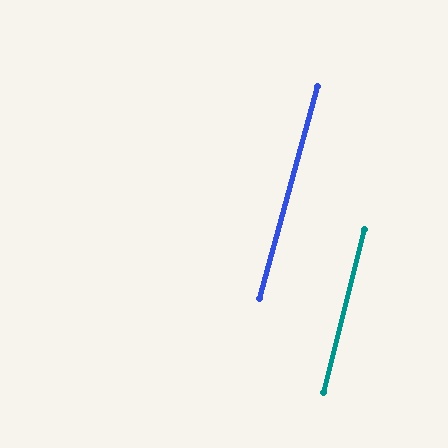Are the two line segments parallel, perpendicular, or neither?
Parallel — their directions differ by only 1.0°.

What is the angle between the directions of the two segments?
Approximately 1 degree.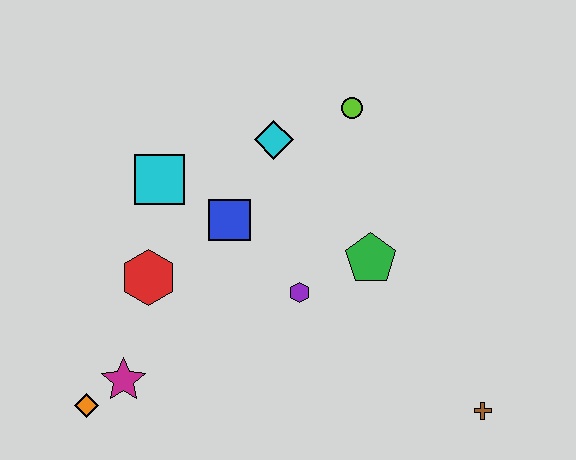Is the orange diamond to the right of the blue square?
No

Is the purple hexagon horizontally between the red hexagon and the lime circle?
Yes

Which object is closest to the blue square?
The cyan square is closest to the blue square.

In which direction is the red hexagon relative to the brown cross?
The red hexagon is to the left of the brown cross.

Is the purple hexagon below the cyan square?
Yes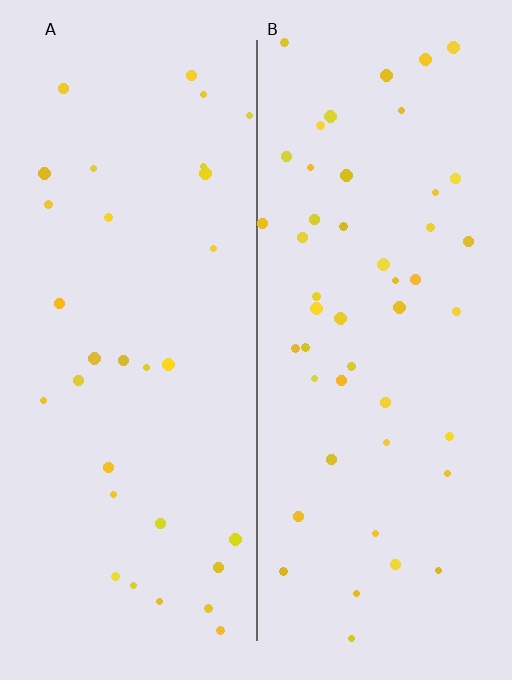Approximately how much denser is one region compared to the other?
Approximately 1.5× — region B over region A.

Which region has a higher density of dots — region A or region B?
B (the right).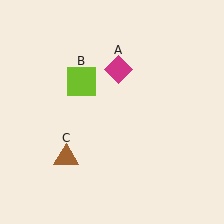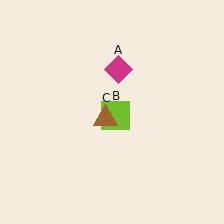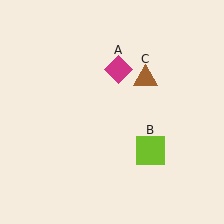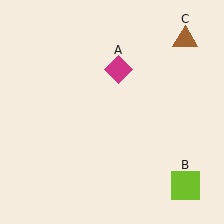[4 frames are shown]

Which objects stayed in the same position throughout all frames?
Magenta diamond (object A) remained stationary.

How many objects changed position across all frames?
2 objects changed position: lime square (object B), brown triangle (object C).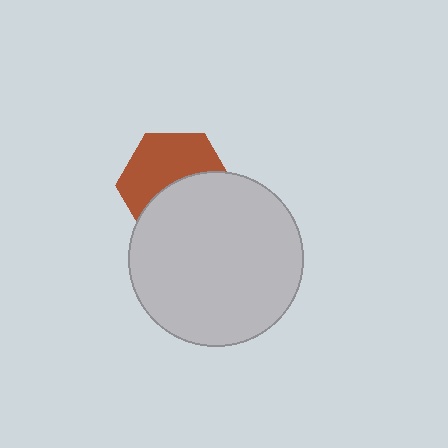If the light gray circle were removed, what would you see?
You would see the complete brown hexagon.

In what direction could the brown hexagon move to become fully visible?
The brown hexagon could move up. That would shift it out from behind the light gray circle entirely.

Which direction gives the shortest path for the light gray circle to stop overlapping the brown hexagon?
Moving down gives the shortest separation.